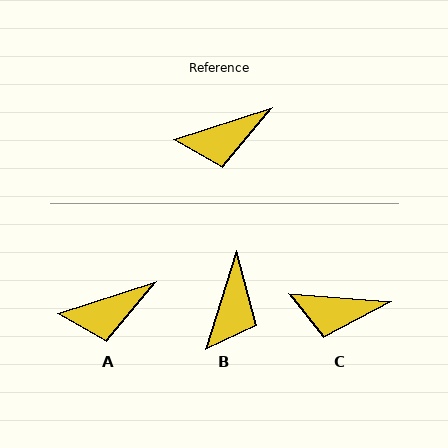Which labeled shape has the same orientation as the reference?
A.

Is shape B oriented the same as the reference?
No, it is off by about 54 degrees.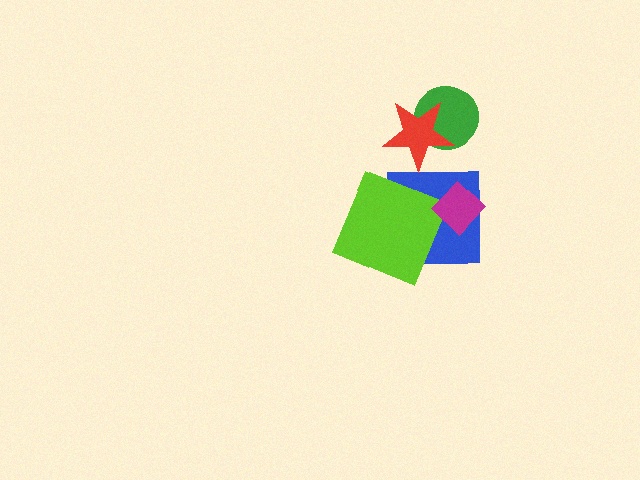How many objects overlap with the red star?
1 object overlaps with the red star.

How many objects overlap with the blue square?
2 objects overlap with the blue square.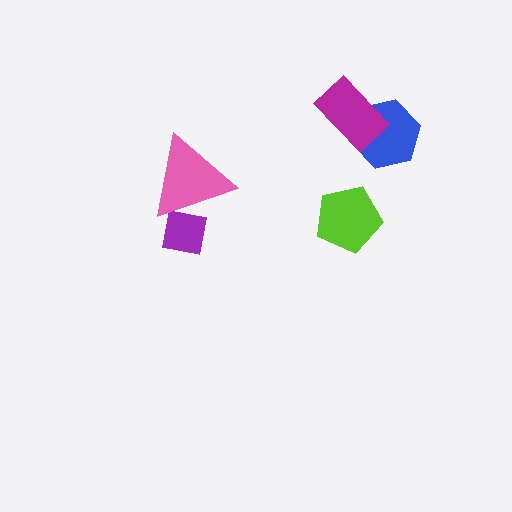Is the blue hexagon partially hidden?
Yes, it is partially covered by another shape.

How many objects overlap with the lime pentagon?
0 objects overlap with the lime pentagon.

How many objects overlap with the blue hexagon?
1 object overlaps with the blue hexagon.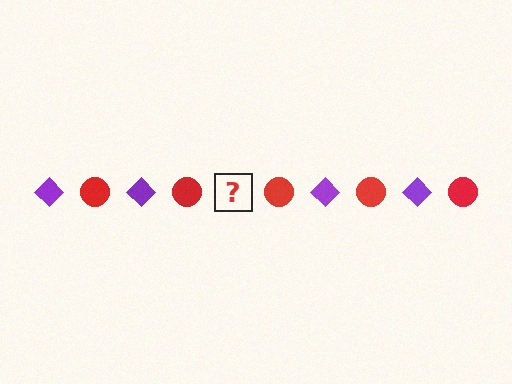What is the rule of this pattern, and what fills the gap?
The rule is that the pattern alternates between purple diamond and red circle. The gap should be filled with a purple diamond.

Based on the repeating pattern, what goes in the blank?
The blank should be a purple diamond.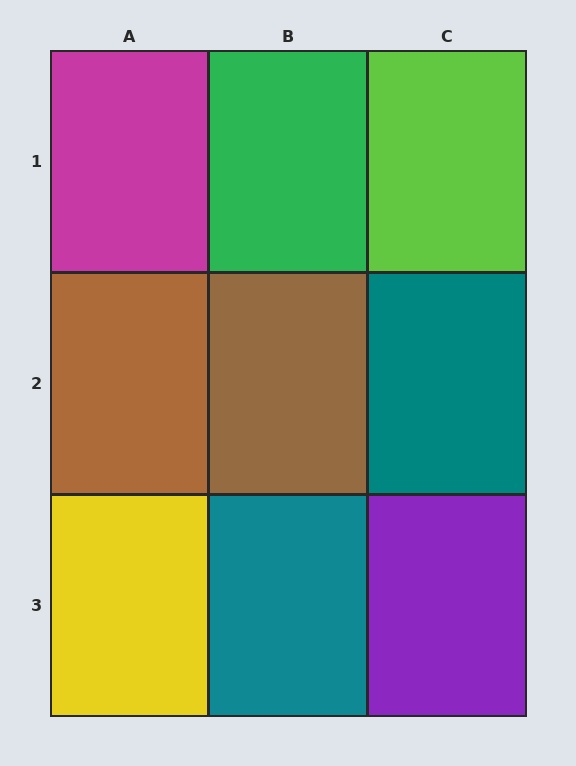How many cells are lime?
1 cell is lime.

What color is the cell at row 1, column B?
Green.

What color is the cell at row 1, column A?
Magenta.